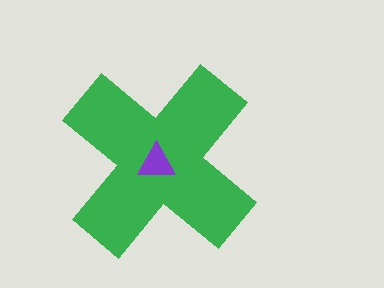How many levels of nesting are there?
2.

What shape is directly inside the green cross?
The purple triangle.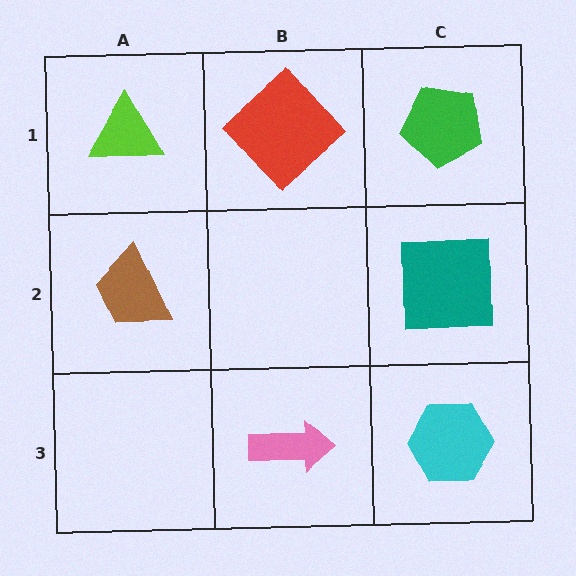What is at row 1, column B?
A red diamond.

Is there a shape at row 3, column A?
No, that cell is empty.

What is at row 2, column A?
A brown trapezoid.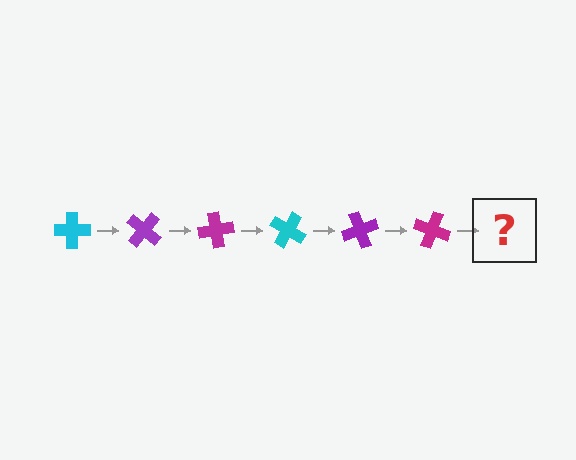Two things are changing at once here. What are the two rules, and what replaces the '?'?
The two rules are that it rotates 40 degrees each step and the color cycles through cyan, purple, and magenta. The '?' should be a cyan cross, rotated 240 degrees from the start.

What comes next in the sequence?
The next element should be a cyan cross, rotated 240 degrees from the start.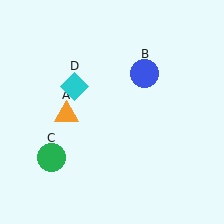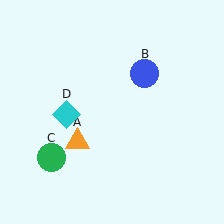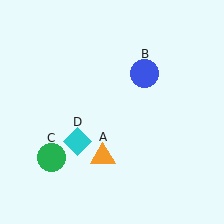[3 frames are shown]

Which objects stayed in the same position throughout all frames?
Blue circle (object B) and green circle (object C) remained stationary.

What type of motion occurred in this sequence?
The orange triangle (object A), cyan diamond (object D) rotated counterclockwise around the center of the scene.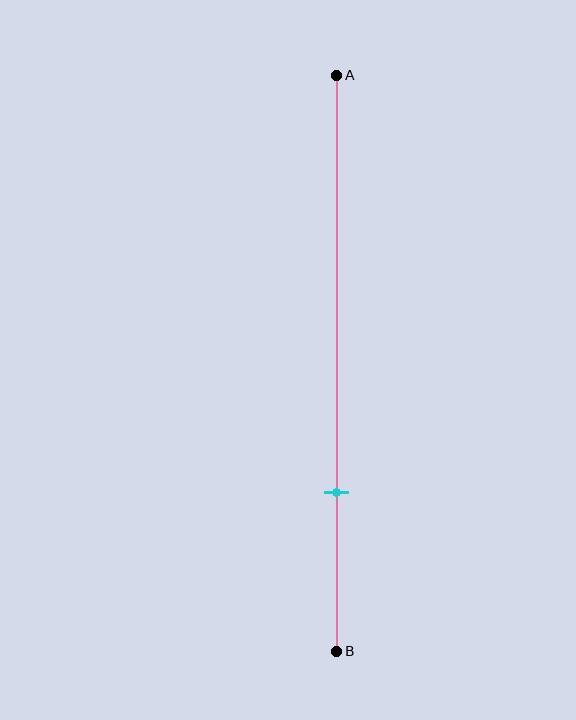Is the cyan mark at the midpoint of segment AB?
No, the mark is at about 70% from A, not at the 50% midpoint.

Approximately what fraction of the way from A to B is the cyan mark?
The cyan mark is approximately 70% of the way from A to B.